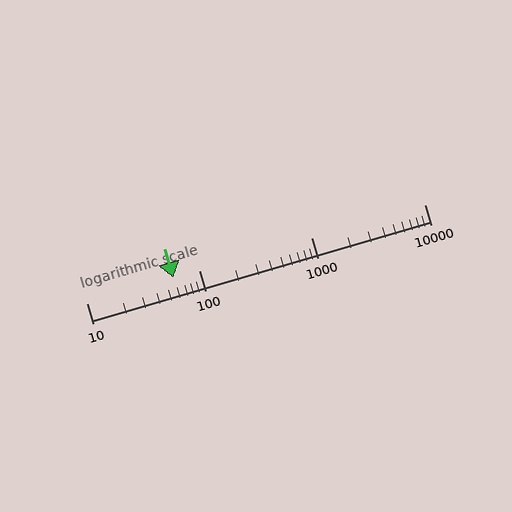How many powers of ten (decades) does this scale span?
The scale spans 3 decades, from 10 to 10000.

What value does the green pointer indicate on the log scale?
The pointer indicates approximately 59.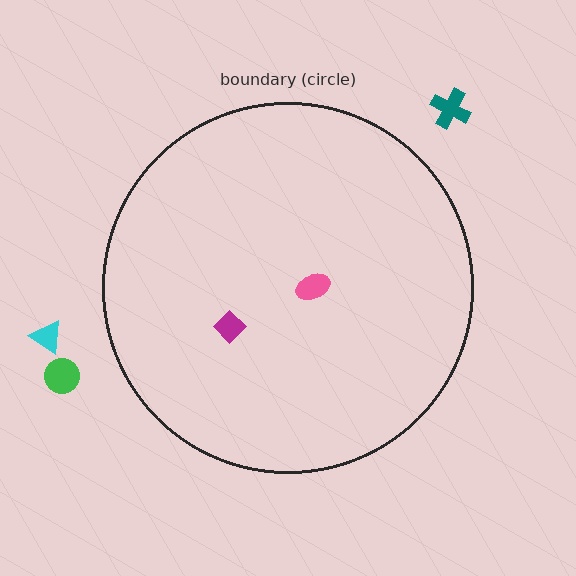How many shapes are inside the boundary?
2 inside, 3 outside.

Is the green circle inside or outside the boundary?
Outside.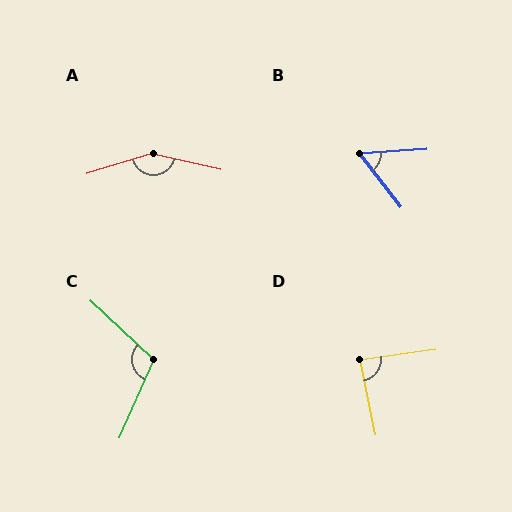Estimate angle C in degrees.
Approximately 109 degrees.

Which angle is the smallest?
B, at approximately 56 degrees.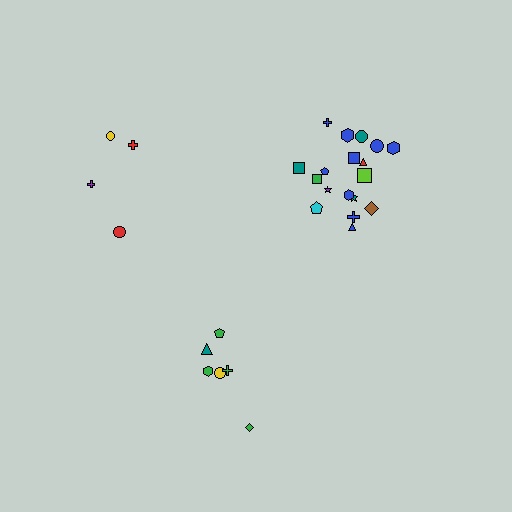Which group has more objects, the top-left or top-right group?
The top-right group.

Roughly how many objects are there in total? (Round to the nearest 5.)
Roughly 30 objects in total.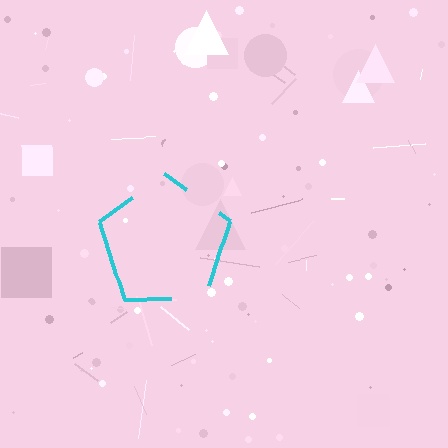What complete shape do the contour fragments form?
The contour fragments form a pentagon.